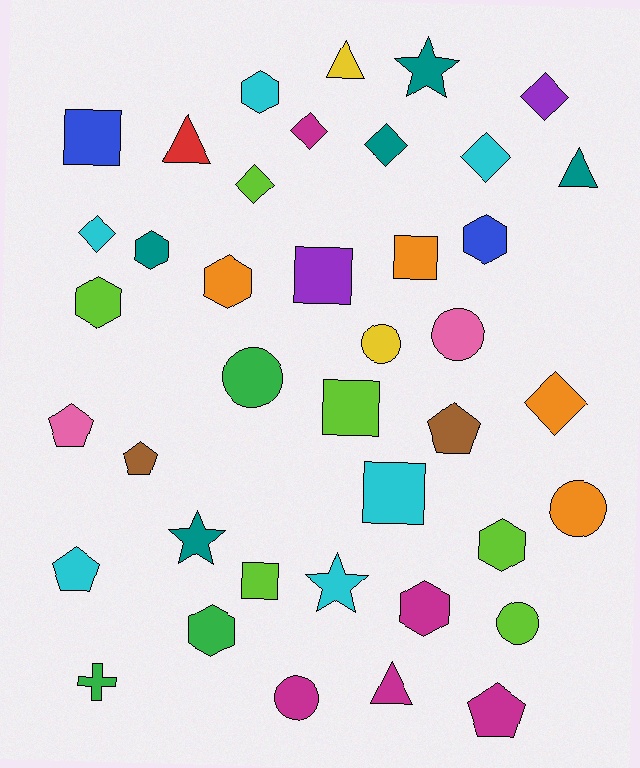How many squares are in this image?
There are 6 squares.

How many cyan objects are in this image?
There are 6 cyan objects.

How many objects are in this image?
There are 40 objects.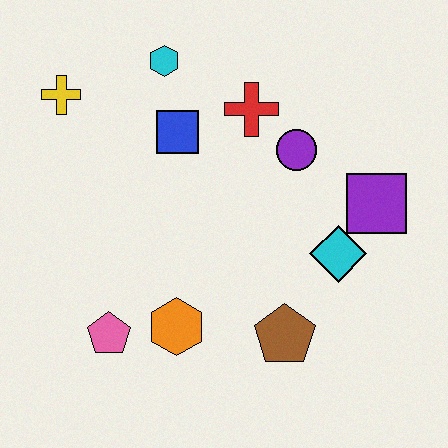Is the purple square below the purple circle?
Yes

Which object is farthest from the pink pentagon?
The purple square is farthest from the pink pentagon.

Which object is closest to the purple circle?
The red cross is closest to the purple circle.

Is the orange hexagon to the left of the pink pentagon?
No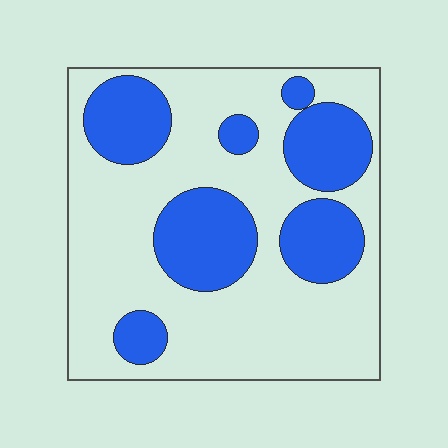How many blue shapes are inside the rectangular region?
7.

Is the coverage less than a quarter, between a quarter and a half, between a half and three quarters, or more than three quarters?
Between a quarter and a half.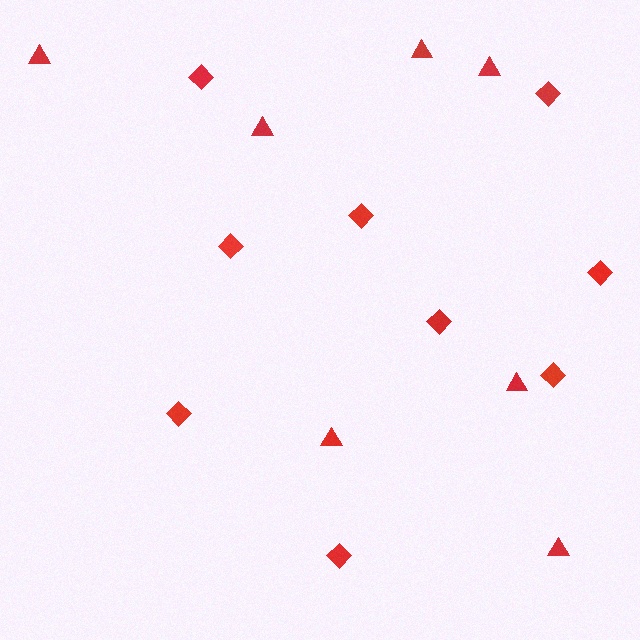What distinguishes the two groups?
There are 2 groups: one group of diamonds (9) and one group of triangles (7).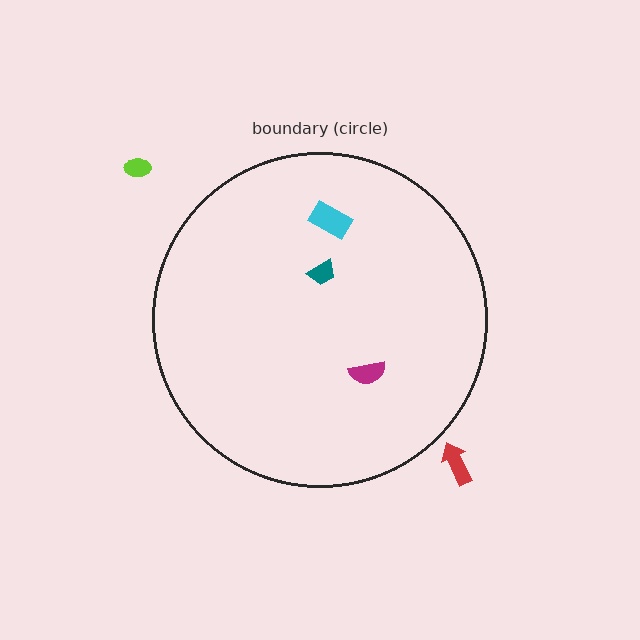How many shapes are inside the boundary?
3 inside, 2 outside.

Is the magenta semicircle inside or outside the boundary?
Inside.